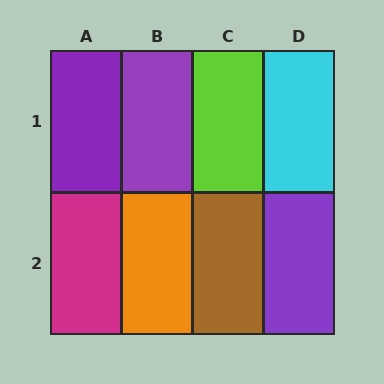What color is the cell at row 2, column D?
Purple.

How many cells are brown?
1 cell is brown.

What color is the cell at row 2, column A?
Magenta.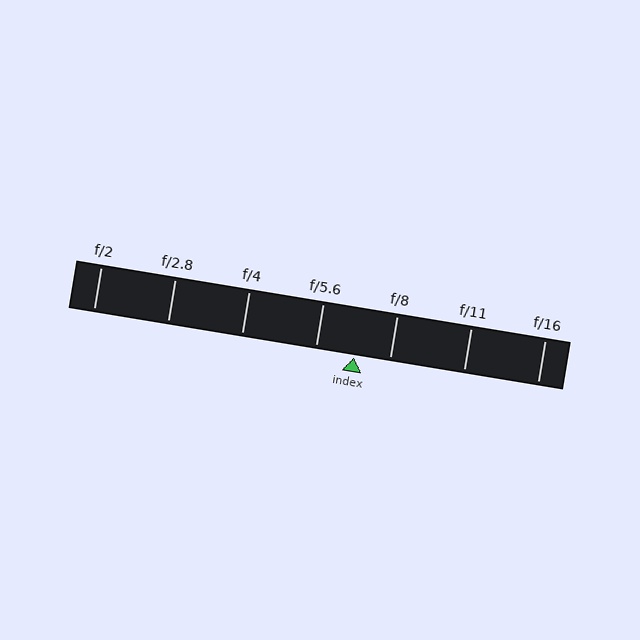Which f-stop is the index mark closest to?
The index mark is closest to f/8.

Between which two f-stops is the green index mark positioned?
The index mark is between f/5.6 and f/8.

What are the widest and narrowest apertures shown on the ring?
The widest aperture shown is f/2 and the narrowest is f/16.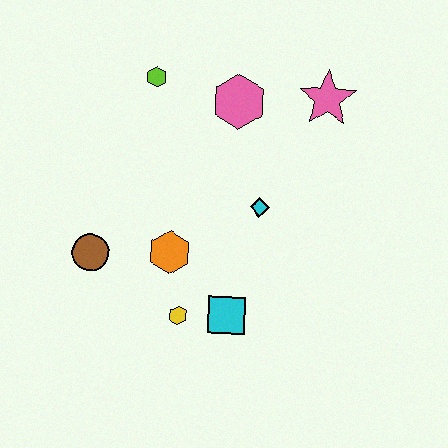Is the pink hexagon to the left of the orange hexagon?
No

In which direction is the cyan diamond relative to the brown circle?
The cyan diamond is to the right of the brown circle.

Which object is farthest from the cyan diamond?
The brown circle is farthest from the cyan diamond.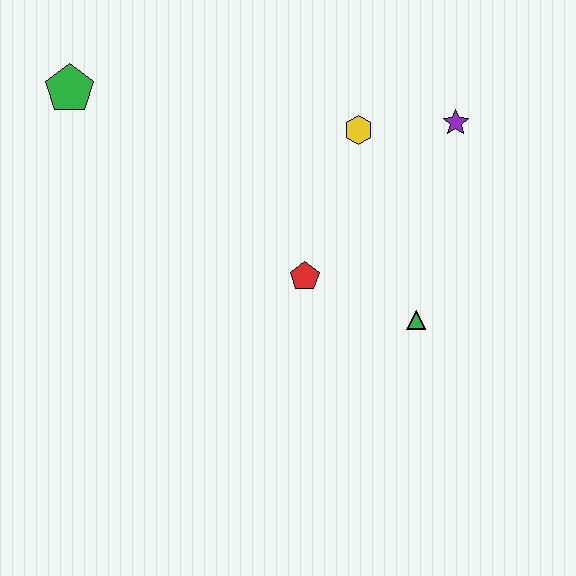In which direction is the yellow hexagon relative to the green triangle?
The yellow hexagon is above the green triangle.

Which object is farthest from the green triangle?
The green pentagon is farthest from the green triangle.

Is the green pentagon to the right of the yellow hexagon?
No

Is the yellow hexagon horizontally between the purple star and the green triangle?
No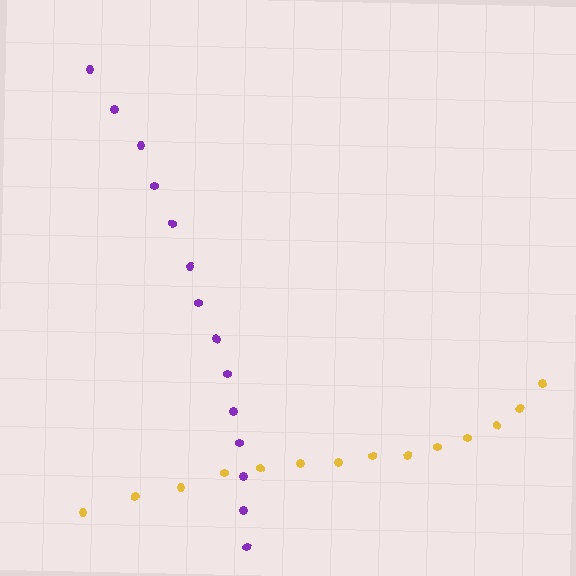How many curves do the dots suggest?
There are 2 distinct paths.